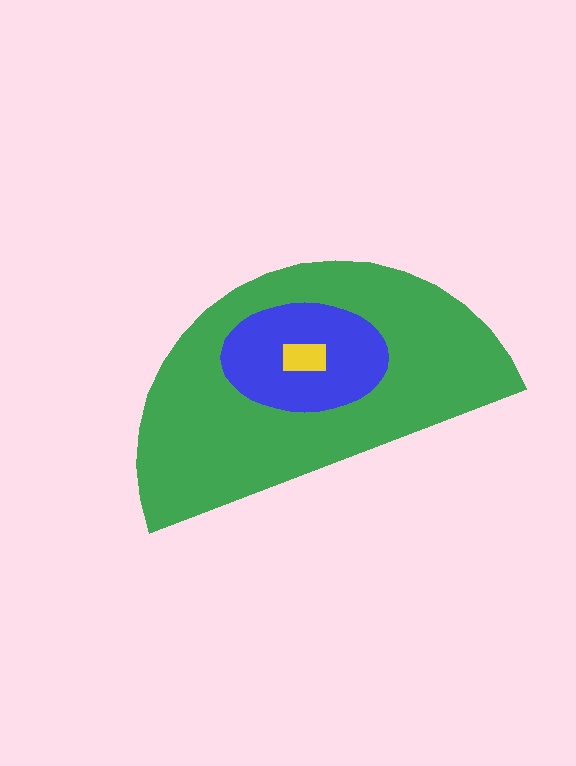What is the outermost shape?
The green semicircle.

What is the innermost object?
The yellow rectangle.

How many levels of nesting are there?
3.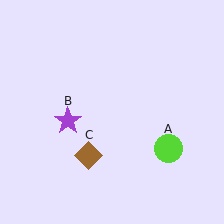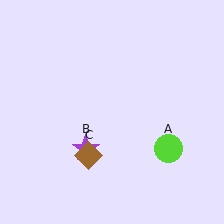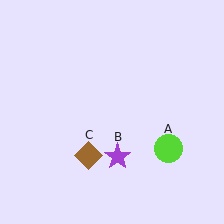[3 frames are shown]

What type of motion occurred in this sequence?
The purple star (object B) rotated counterclockwise around the center of the scene.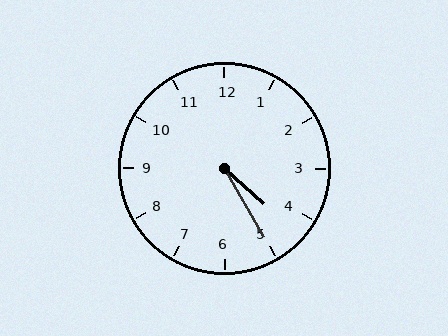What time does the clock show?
4:25.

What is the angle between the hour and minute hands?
Approximately 18 degrees.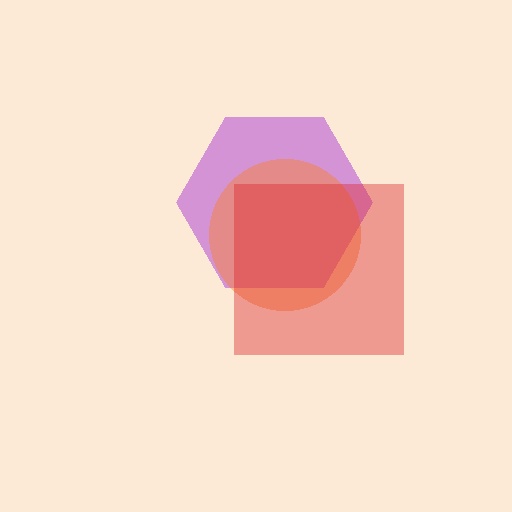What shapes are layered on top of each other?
The layered shapes are: a purple hexagon, an orange circle, a red square.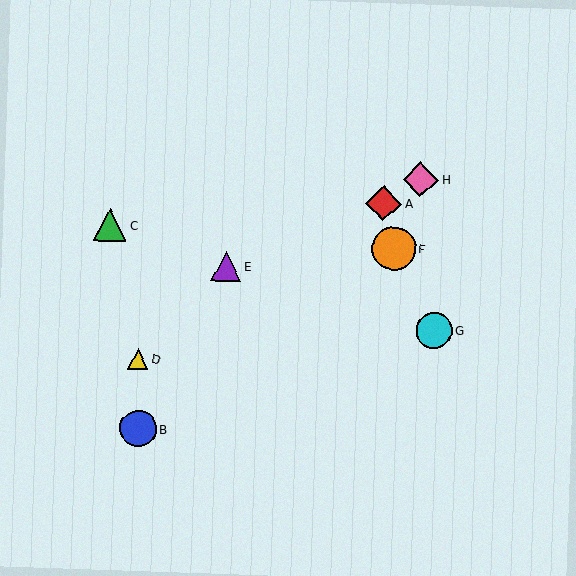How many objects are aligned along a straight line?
3 objects (A, D, H) are aligned along a straight line.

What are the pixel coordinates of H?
Object H is at (421, 180).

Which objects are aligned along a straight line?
Objects A, D, H are aligned along a straight line.